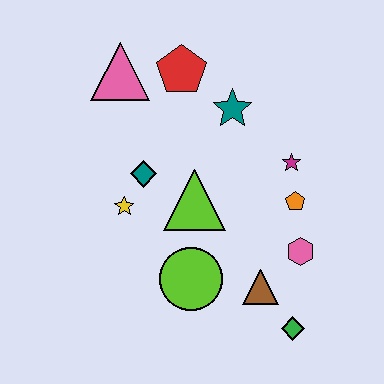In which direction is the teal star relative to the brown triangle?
The teal star is above the brown triangle.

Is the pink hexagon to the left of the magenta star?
No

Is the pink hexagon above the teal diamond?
No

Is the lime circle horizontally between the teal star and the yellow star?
Yes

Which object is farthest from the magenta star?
The pink triangle is farthest from the magenta star.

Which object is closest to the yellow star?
The teal diamond is closest to the yellow star.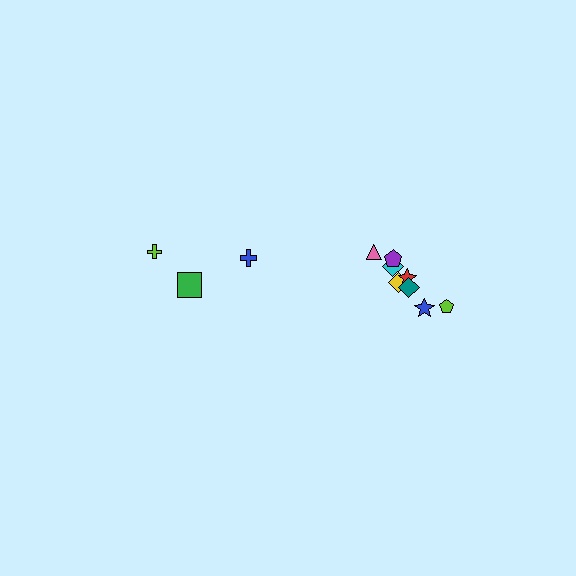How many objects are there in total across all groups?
There are 11 objects.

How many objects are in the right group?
There are 8 objects.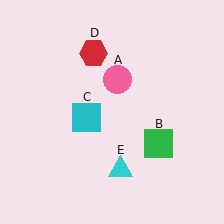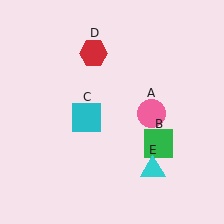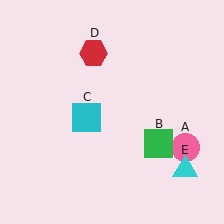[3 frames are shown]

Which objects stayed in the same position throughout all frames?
Green square (object B) and cyan square (object C) and red hexagon (object D) remained stationary.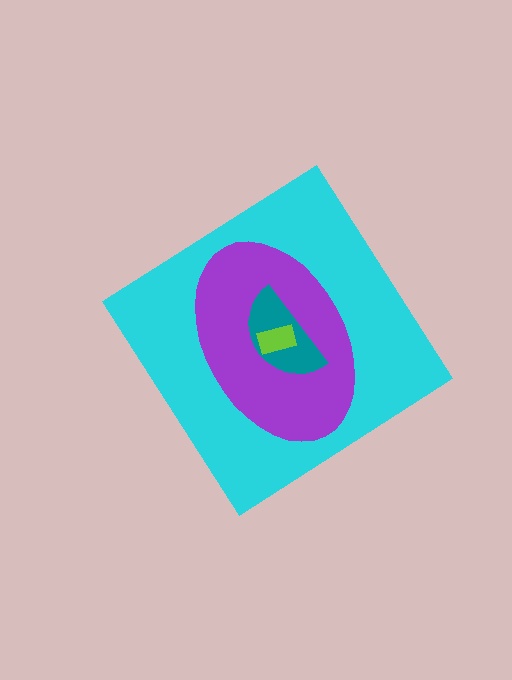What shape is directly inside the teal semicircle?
The lime rectangle.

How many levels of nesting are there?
4.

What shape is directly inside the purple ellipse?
The teal semicircle.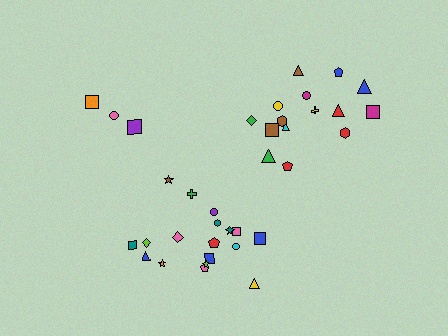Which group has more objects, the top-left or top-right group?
The top-right group.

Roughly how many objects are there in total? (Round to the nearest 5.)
Roughly 35 objects in total.